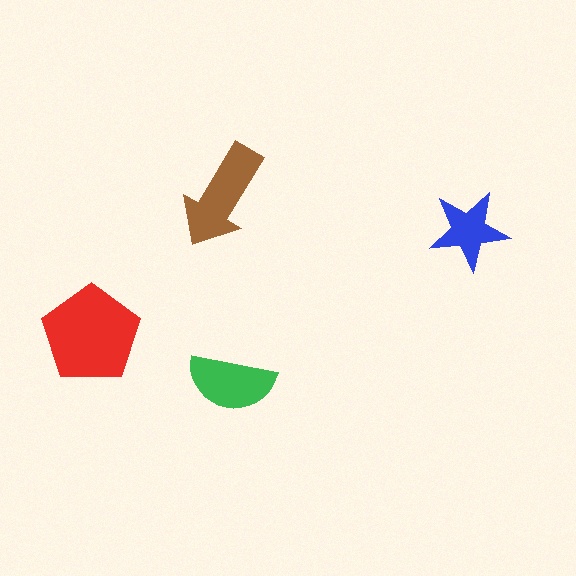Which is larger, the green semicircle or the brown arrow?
The brown arrow.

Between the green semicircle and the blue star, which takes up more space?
The green semicircle.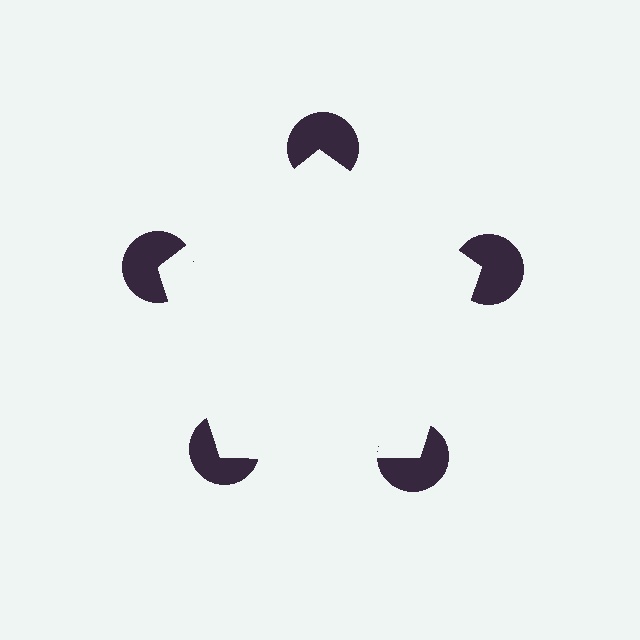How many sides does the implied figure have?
5 sides.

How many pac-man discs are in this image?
There are 5 — one at each vertex of the illusory pentagon.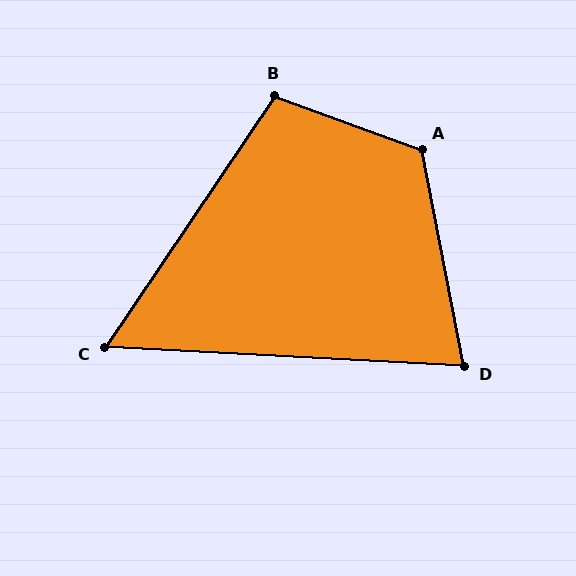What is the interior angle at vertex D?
Approximately 76 degrees (acute).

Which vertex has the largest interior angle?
A, at approximately 121 degrees.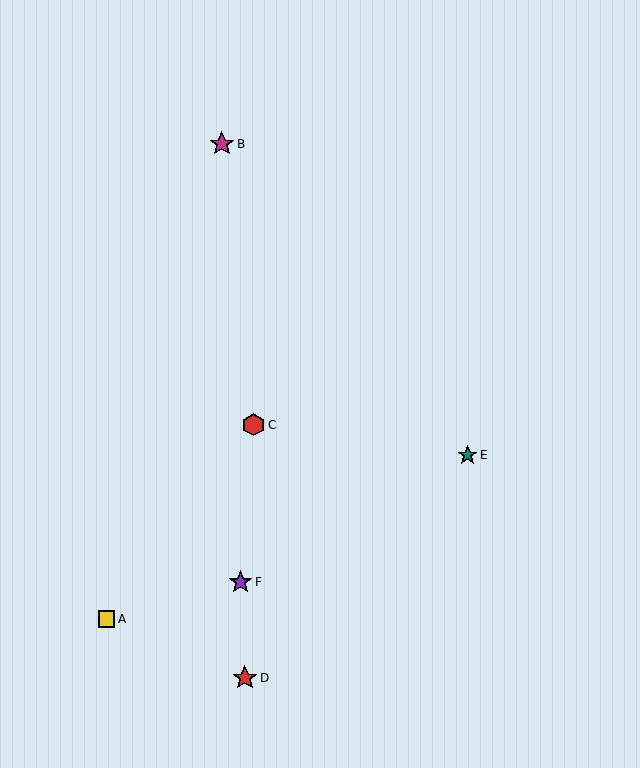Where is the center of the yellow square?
The center of the yellow square is at (107, 619).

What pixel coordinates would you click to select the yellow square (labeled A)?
Click at (107, 619) to select the yellow square A.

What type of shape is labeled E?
Shape E is a teal star.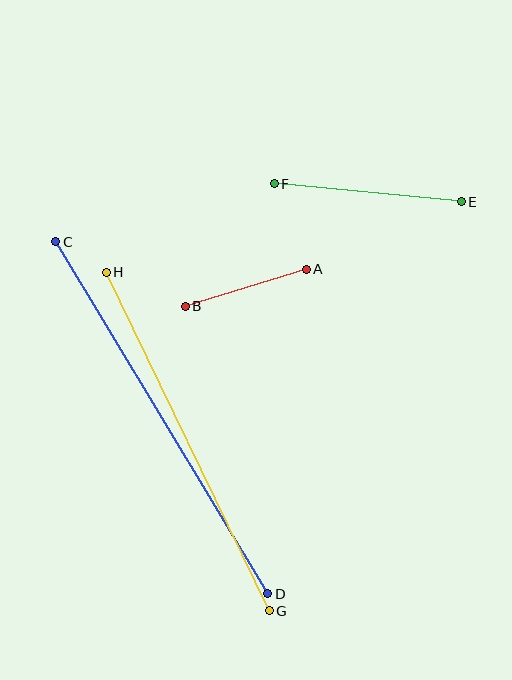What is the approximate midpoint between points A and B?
The midpoint is at approximately (246, 288) pixels.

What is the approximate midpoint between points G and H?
The midpoint is at approximately (188, 442) pixels.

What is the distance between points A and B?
The distance is approximately 127 pixels.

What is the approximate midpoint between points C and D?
The midpoint is at approximately (162, 418) pixels.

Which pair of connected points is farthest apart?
Points C and D are farthest apart.